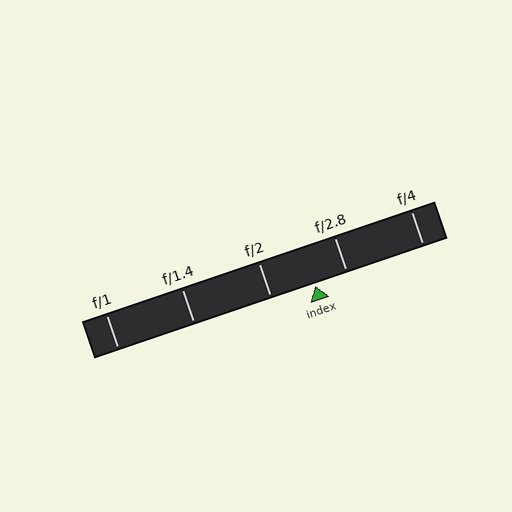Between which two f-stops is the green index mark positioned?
The index mark is between f/2 and f/2.8.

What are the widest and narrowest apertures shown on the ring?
The widest aperture shown is f/1 and the narrowest is f/4.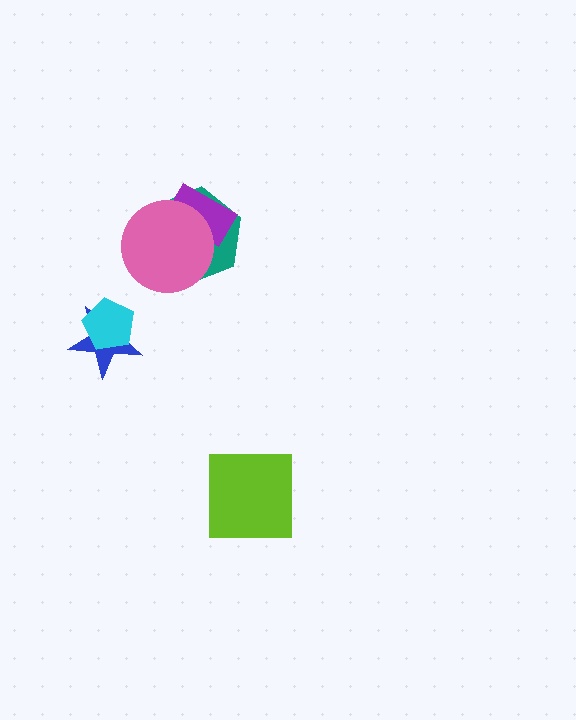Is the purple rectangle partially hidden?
Yes, it is partially covered by another shape.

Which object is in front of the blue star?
The cyan pentagon is in front of the blue star.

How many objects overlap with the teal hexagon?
2 objects overlap with the teal hexagon.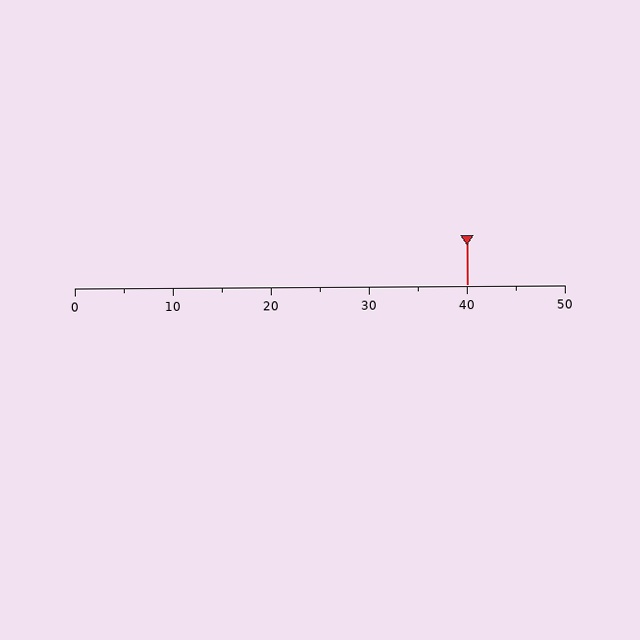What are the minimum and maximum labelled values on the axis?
The axis runs from 0 to 50.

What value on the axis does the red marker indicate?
The marker indicates approximately 40.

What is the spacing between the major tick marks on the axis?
The major ticks are spaced 10 apart.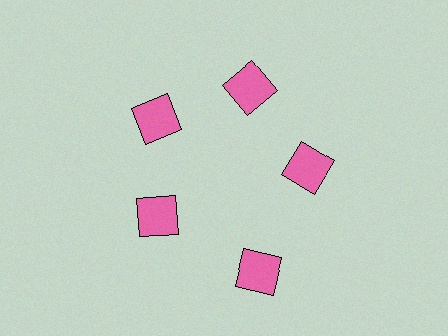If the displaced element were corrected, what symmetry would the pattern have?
It would have 5-fold rotational symmetry — the pattern would map onto itself every 72 degrees.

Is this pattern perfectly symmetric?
No. The 5 pink squares are arranged in a ring, but one element near the 5 o'clock position is pushed outward from the center, breaking the 5-fold rotational symmetry.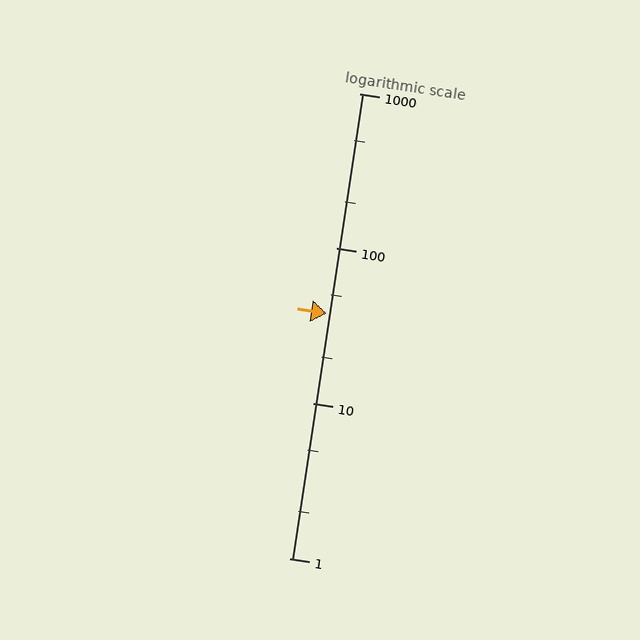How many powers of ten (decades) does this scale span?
The scale spans 3 decades, from 1 to 1000.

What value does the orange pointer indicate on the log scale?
The pointer indicates approximately 38.